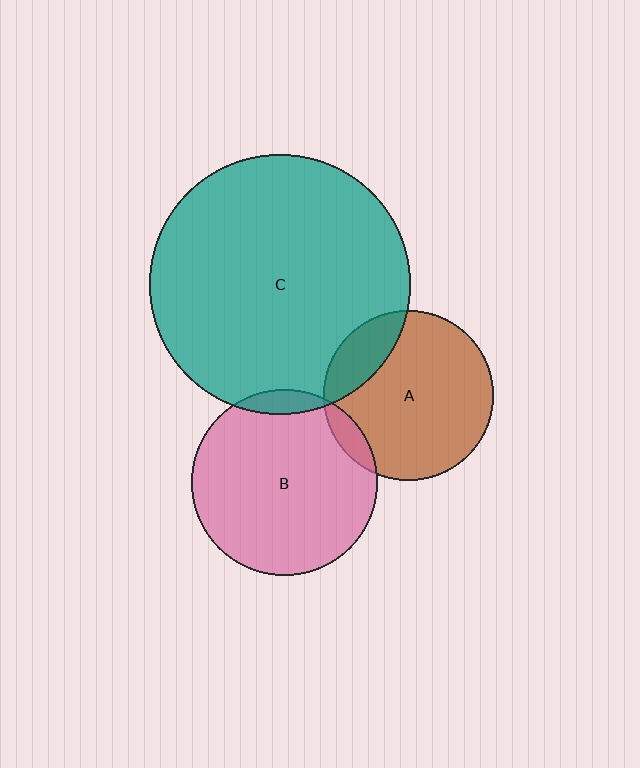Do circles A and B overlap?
Yes.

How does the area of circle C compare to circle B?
Approximately 2.0 times.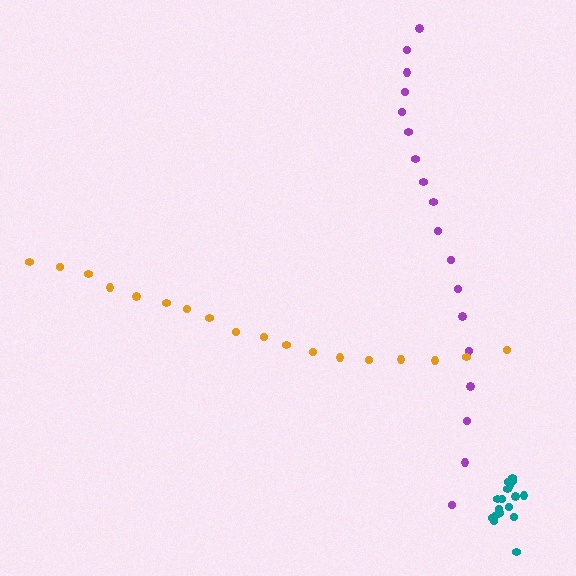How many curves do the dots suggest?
There are 3 distinct paths.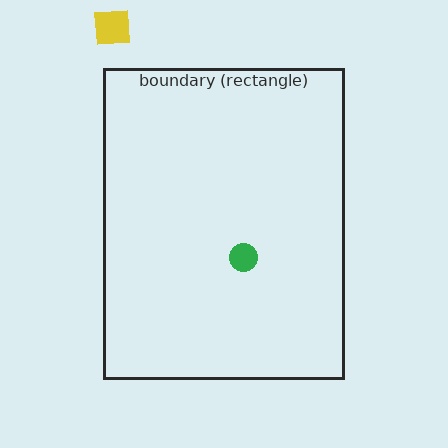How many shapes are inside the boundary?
1 inside, 1 outside.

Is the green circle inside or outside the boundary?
Inside.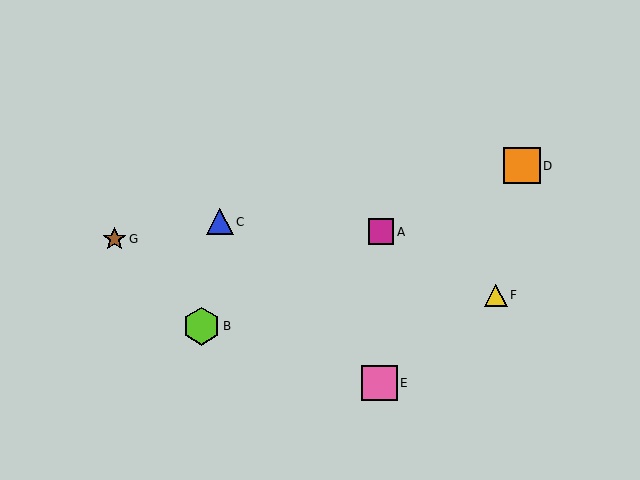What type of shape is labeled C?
Shape C is a blue triangle.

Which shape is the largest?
The lime hexagon (labeled B) is the largest.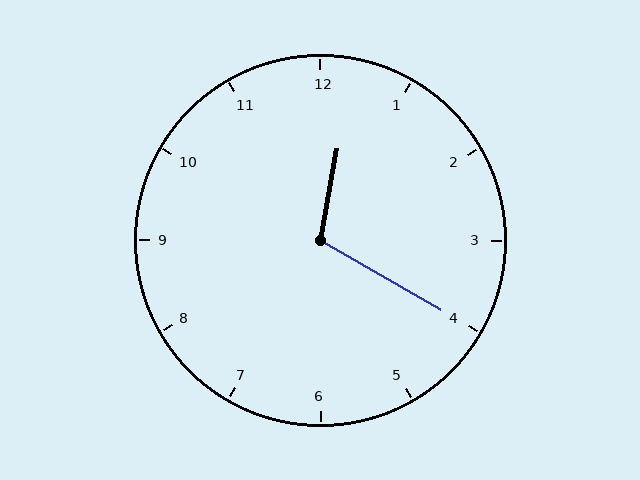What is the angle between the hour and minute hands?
Approximately 110 degrees.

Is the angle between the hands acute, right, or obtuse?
It is obtuse.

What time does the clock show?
12:20.